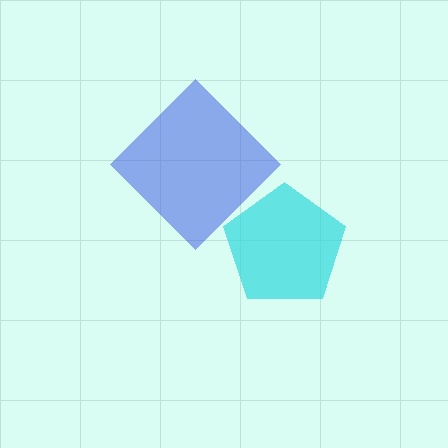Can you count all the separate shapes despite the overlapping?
Yes, there are 2 separate shapes.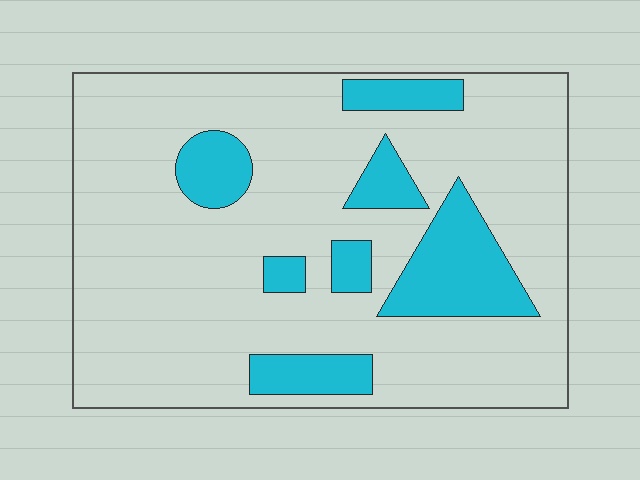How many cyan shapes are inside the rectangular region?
7.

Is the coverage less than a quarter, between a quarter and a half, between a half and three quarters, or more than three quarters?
Less than a quarter.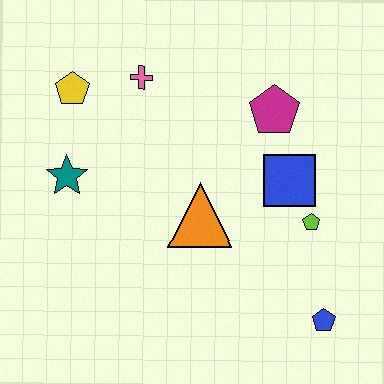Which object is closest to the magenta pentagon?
The blue square is closest to the magenta pentagon.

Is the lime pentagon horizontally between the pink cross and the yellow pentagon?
No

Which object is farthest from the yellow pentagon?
The blue pentagon is farthest from the yellow pentagon.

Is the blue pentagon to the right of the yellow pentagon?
Yes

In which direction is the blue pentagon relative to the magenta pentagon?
The blue pentagon is below the magenta pentagon.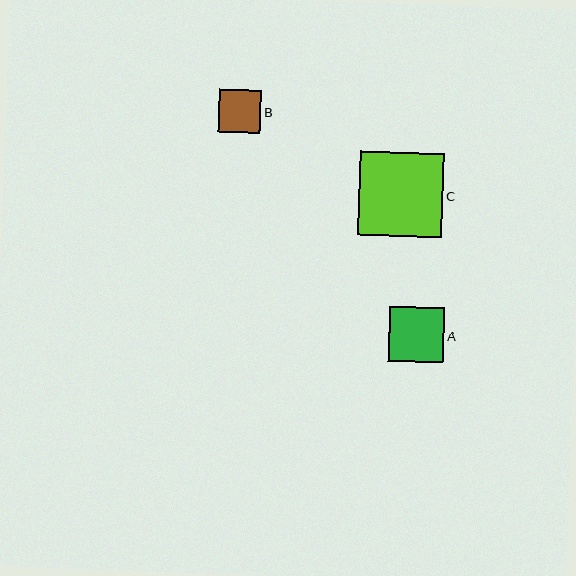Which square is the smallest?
Square B is the smallest with a size of approximately 42 pixels.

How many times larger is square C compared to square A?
Square C is approximately 1.5 times the size of square A.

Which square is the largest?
Square C is the largest with a size of approximately 84 pixels.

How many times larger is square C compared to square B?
Square C is approximately 2.0 times the size of square B.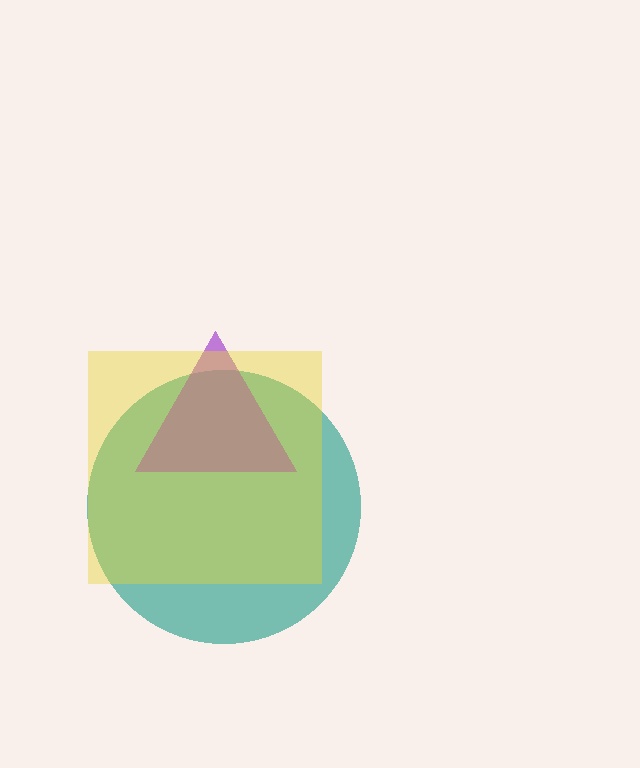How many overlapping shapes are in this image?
There are 3 overlapping shapes in the image.